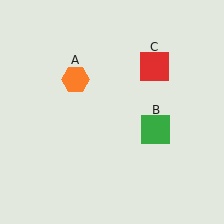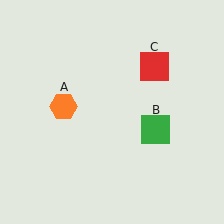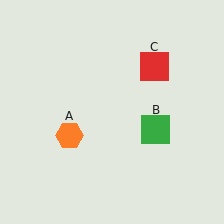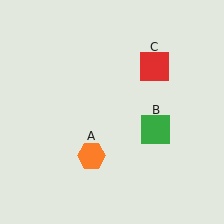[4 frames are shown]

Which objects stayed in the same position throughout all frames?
Green square (object B) and red square (object C) remained stationary.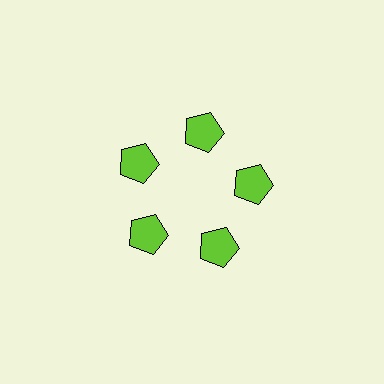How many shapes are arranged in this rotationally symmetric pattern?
There are 5 shapes, arranged in 5 groups of 1.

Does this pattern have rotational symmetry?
Yes, this pattern has 5-fold rotational symmetry. It looks the same after rotating 72 degrees around the center.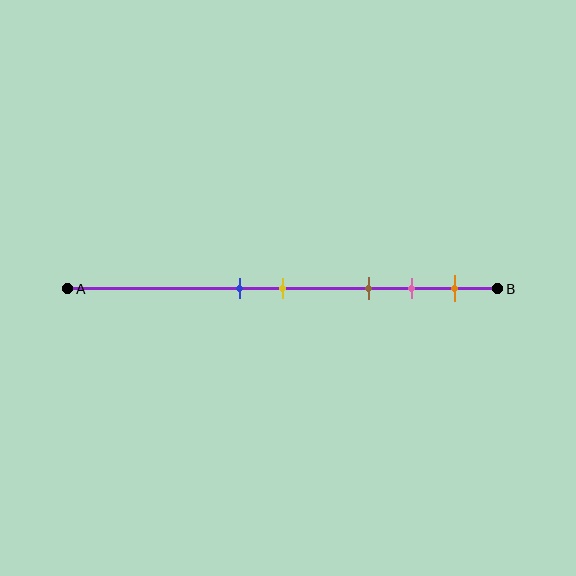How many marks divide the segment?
There are 5 marks dividing the segment.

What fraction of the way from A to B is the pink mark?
The pink mark is approximately 80% (0.8) of the way from A to B.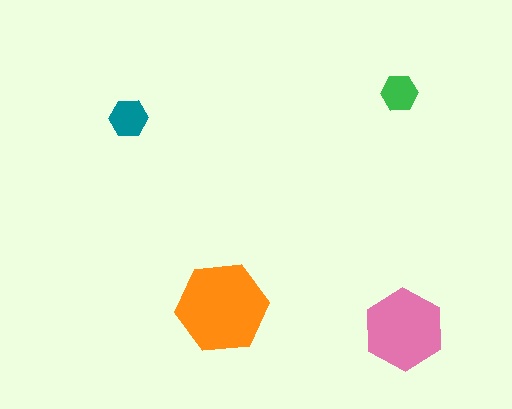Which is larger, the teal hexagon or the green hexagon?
The teal one.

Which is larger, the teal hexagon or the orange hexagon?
The orange one.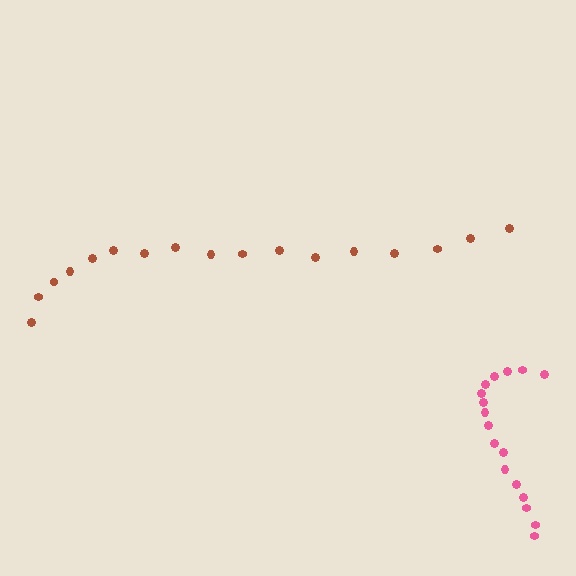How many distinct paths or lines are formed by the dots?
There are 2 distinct paths.